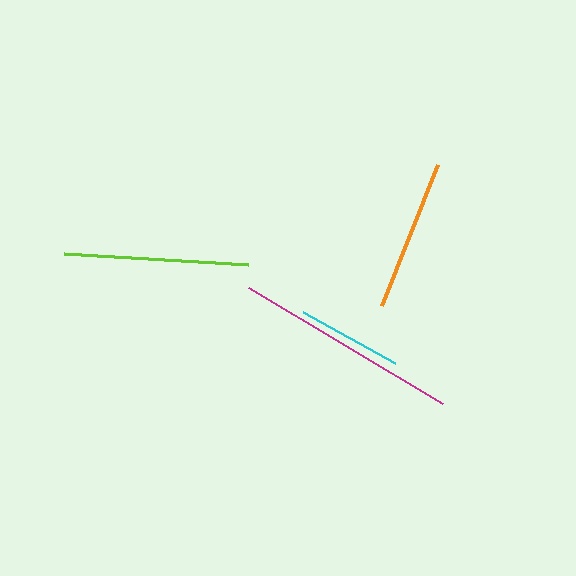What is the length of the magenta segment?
The magenta segment is approximately 226 pixels long.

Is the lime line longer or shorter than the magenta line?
The magenta line is longer than the lime line.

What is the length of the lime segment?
The lime segment is approximately 184 pixels long.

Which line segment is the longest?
The magenta line is the longest at approximately 226 pixels.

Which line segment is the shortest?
The cyan line is the shortest at approximately 105 pixels.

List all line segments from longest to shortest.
From longest to shortest: magenta, lime, orange, cyan.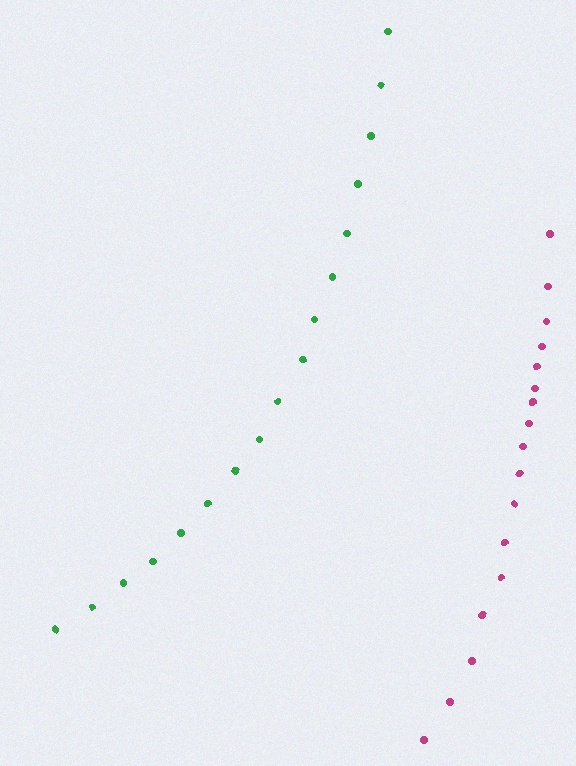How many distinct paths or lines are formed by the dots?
There are 2 distinct paths.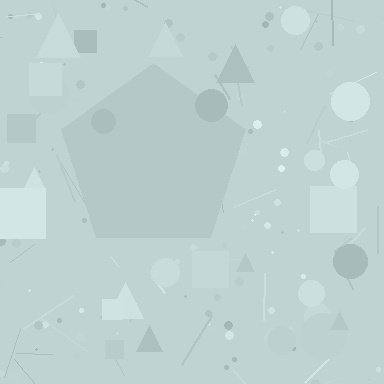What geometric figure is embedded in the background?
A pentagon is embedded in the background.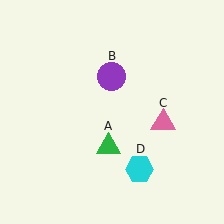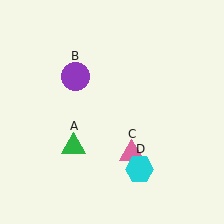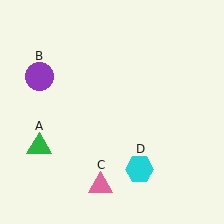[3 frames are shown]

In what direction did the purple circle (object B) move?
The purple circle (object B) moved left.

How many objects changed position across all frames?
3 objects changed position: green triangle (object A), purple circle (object B), pink triangle (object C).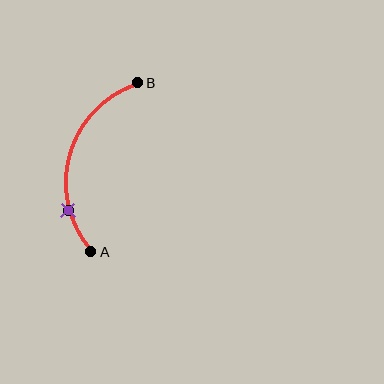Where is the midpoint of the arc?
The arc midpoint is the point on the curve farthest from the straight line joining A and B. It sits to the left of that line.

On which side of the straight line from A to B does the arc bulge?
The arc bulges to the left of the straight line connecting A and B.